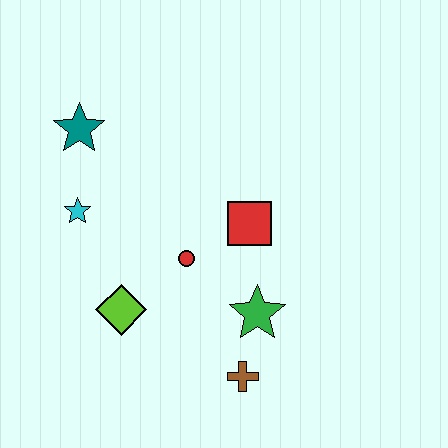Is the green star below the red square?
Yes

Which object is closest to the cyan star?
The teal star is closest to the cyan star.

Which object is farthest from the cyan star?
The brown cross is farthest from the cyan star.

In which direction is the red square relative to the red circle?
The red square is to the right of the red circle.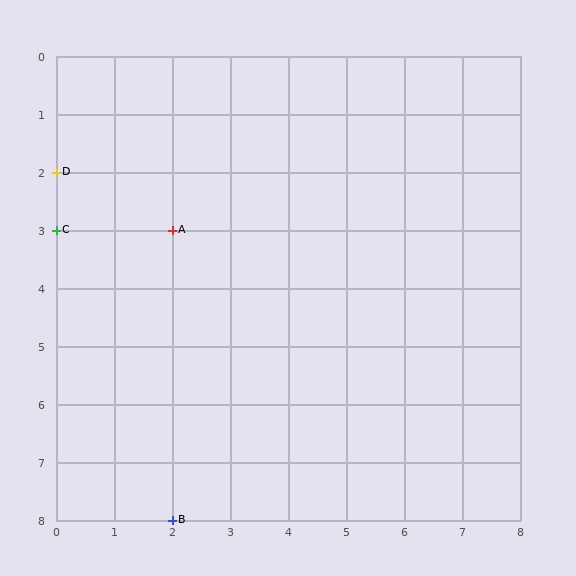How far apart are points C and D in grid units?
Points C and D are 1 row apart.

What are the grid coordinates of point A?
Point A is at grid coordinates (2, 3).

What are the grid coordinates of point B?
Point B is at grid coordinates (2, 8).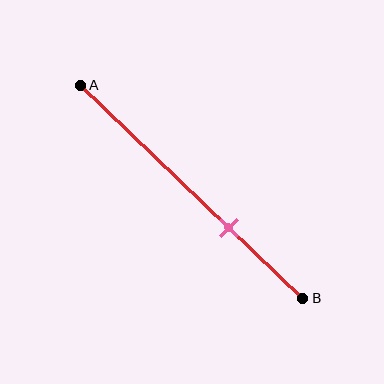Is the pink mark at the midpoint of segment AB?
No, the mark is at about 65% from A, not at the 50% midpoint.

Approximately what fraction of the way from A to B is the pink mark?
The pink mark is approximately 65% of the way from A to B.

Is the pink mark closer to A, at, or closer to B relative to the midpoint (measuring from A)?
The pink mark is closer to point B than the midpoint of segment AB.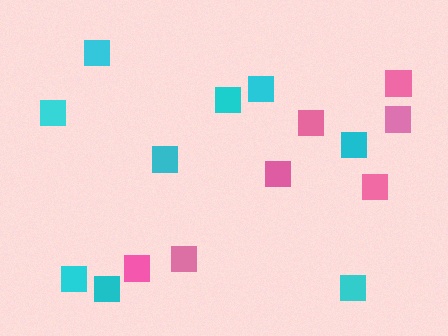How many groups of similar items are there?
There are 2 groups: one group of pink squares (7) and one group of cyan squares (9).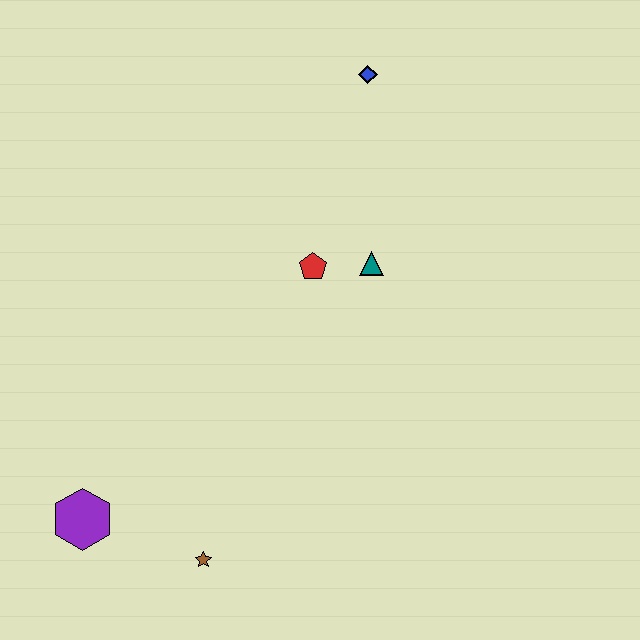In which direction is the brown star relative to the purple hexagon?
The brown star is to the right of the purple hexagon.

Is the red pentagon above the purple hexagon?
Yes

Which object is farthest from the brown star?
The blue diamond is farthest from the brown star.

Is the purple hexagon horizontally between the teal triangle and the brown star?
No